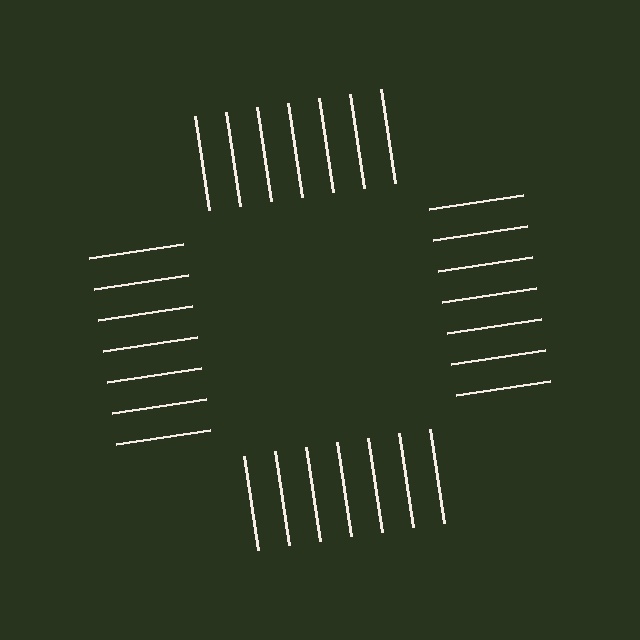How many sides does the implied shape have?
4 sides — the line-ends trace a square.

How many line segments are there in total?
28 — 7 along each of the 4 edges.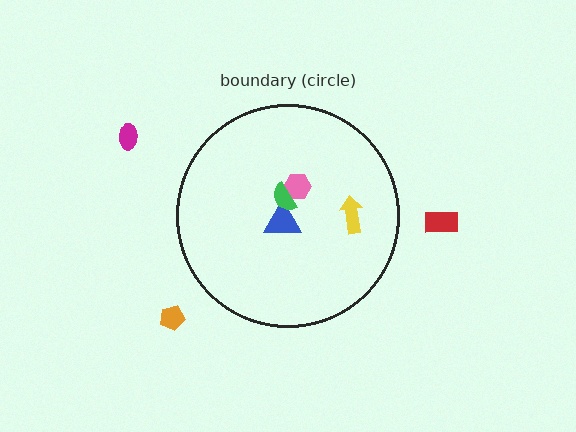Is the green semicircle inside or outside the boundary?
Inside.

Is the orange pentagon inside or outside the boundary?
Outside.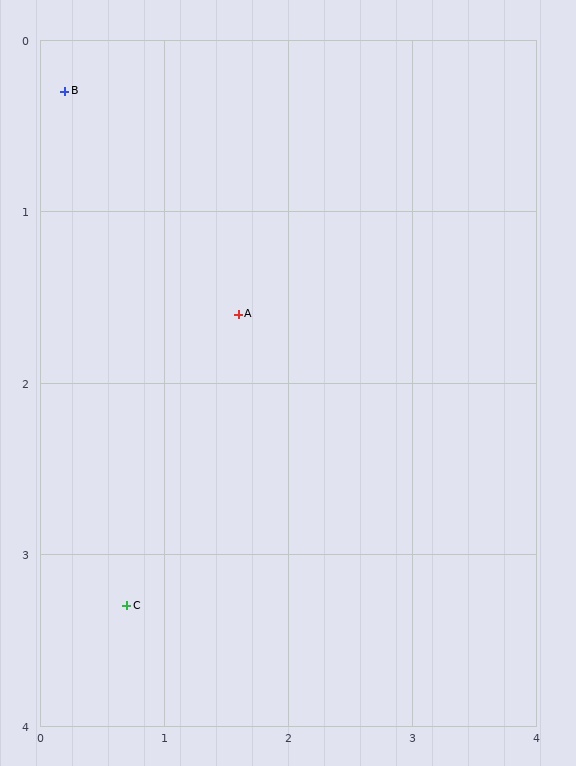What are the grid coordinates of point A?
Point A is at approximately (1.6, 1.6).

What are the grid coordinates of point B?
Point B is at approximately (0.2, 0.3).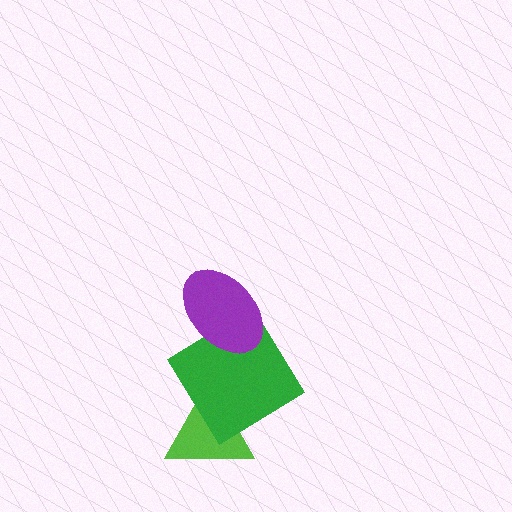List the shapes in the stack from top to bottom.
From top to bottom: the purple ellipse, the green diamond, the lime triangle.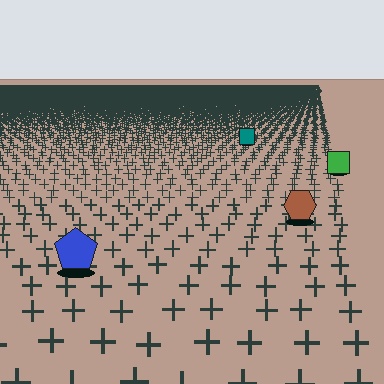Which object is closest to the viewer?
The blue pentagon is closest. The texture marks near it are larger and more spread out.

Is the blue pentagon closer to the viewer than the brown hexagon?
Yes. The blue pentagon is closer — you can tell from the texture gradient: the ground texture is coarser near it.